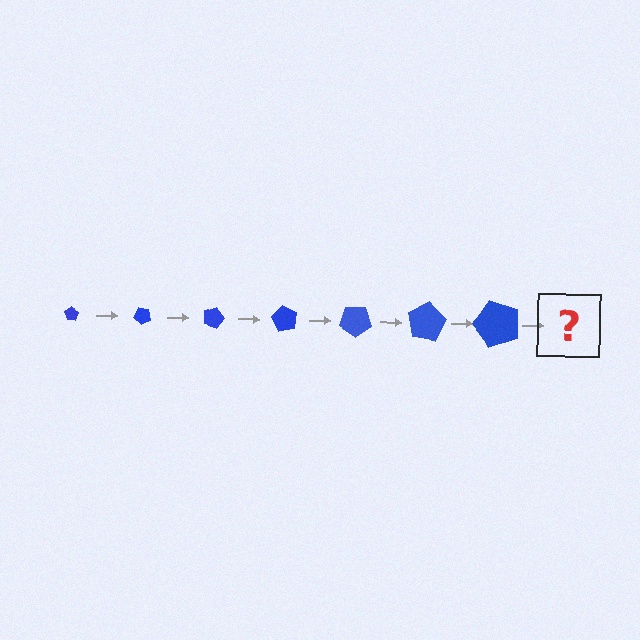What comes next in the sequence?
The next element should be a pentagon, larger than the previous one and rotated 315 degrees from the start.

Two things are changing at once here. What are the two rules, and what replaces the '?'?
The two rules are that the pentagon grows larger each step and it rotates 45 degrees each step. The '?' should be a pentagon, larger than the previous one and rotated 315 degrees from the start.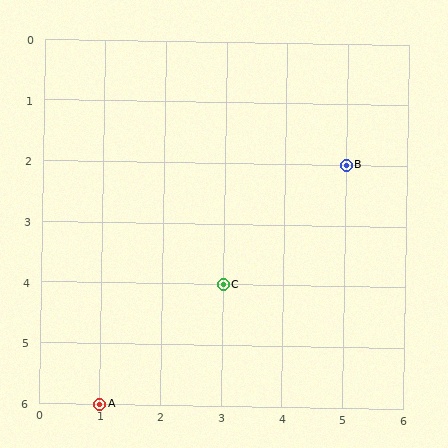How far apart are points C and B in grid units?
Points C and B are 2 columns and 2 rows apart (about 2.8 grid units diagonally).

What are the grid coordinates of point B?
Point B is at grid coordinates (5, 2).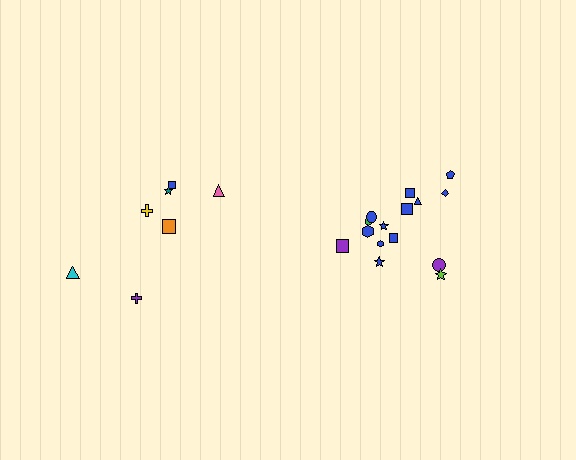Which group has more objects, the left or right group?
The right group.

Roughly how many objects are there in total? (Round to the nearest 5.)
Roughly 20 objects in total.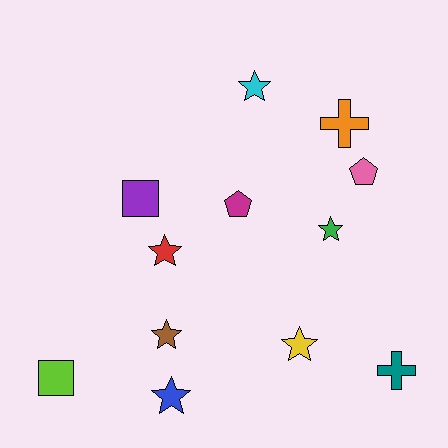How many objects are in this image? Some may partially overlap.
There are 12 objects.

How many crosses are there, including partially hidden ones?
There are 2 crosses.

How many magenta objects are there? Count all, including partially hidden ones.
There is 1 magenta object.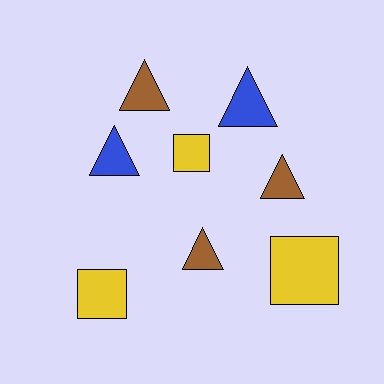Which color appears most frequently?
Yellow, with 3 objects.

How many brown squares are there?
There are no brown squares.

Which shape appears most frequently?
Triangle, with 5 objects.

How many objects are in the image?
There are 8 objects.